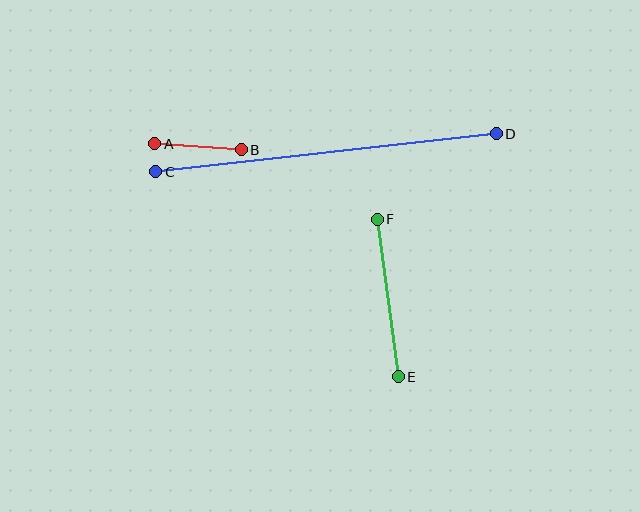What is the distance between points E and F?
The distance is approximately 159 pixels.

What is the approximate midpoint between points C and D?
The midpoint is at approximately (326, 153) pixels.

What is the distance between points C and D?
The distance is approximately 342 pixels.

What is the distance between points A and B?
The distance is approximately 87 pixels.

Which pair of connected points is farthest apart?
Points C and D are farthest apart.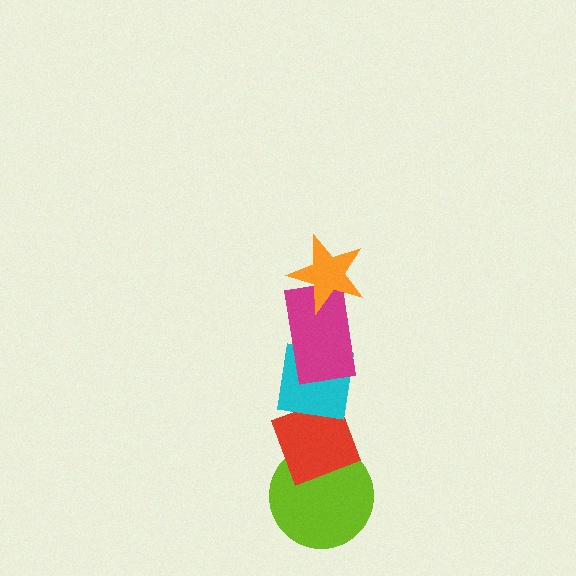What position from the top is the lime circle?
The lime circle is 5th from the top.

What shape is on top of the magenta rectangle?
The orange star is on top of the magenta rectangle.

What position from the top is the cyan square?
The cyan square is 3rd from the top.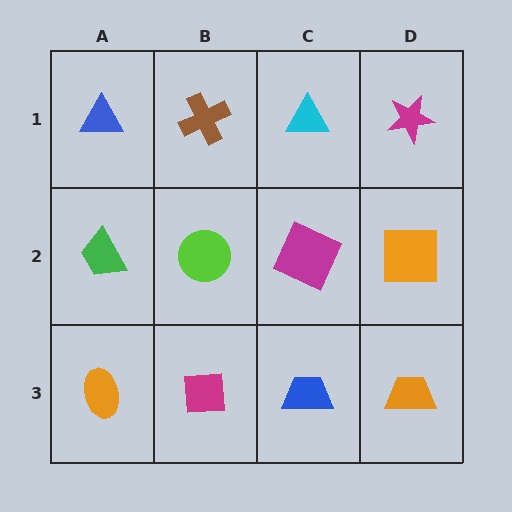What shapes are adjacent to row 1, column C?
A magenta square (row 2, column C), a brown cross (row 1, column B), a magenta star (row 1, column D).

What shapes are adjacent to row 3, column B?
A lime circle (row 2, column B), an orange ellipse (row 3, column A), a blue trapezoid (row 3, column C).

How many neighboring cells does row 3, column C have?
3.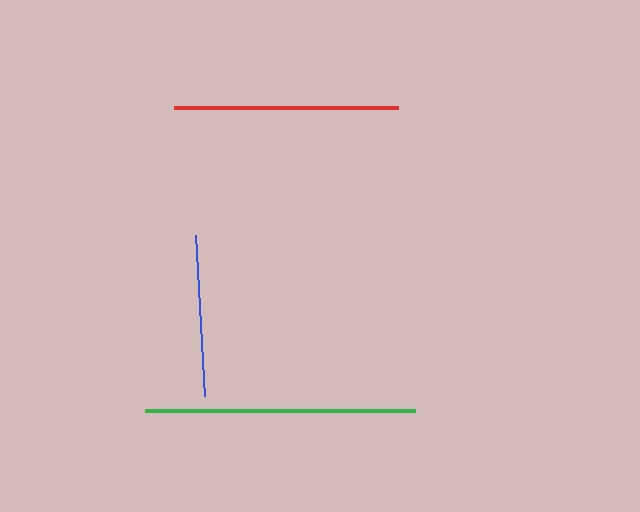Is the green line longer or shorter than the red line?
The green line is longer than the red line.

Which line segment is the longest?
The green line is the longest at approximately 271 pixels.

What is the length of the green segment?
The green segment is approximately 271 pixels long.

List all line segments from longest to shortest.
From longest to shortest: green, red, blue.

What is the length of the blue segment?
The blue segment is approximately 161 pixels long.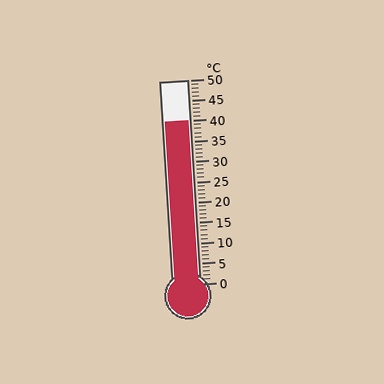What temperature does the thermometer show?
The thermometer shows approximately 40°C.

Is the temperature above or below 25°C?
The temperature is above 25°C.